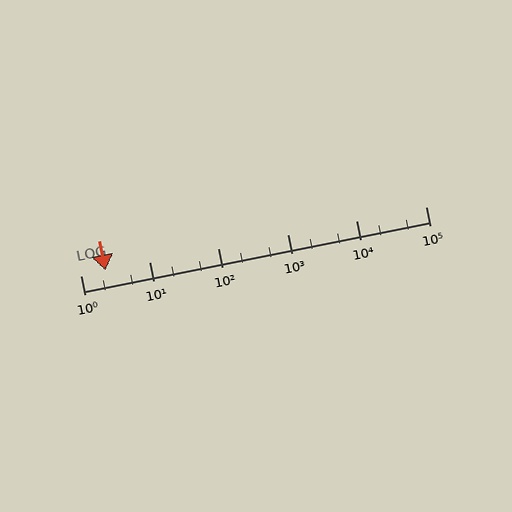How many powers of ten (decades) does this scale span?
The scale spans 5 decades, from 1 to 100000.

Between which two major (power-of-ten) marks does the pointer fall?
The pointer is between 1 and 10.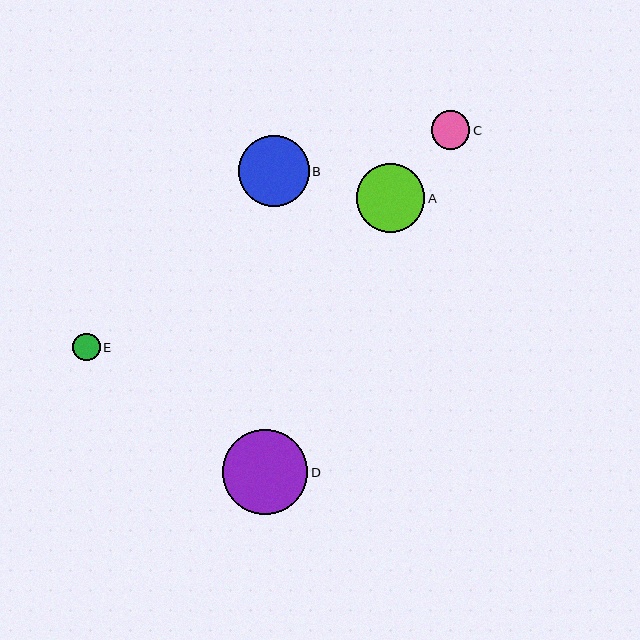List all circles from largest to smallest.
From largest to smallest: D, B, A, C, E.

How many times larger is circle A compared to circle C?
Circle A is approximately 1.8 times the size of circle C.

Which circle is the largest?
Circle D is the largest with a size of approximately 85 pixels.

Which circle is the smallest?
Circle E is the smallest with a size of approximately 28 pixels.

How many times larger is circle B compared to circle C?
Circle B is approximately 1.8 times the size of circle C.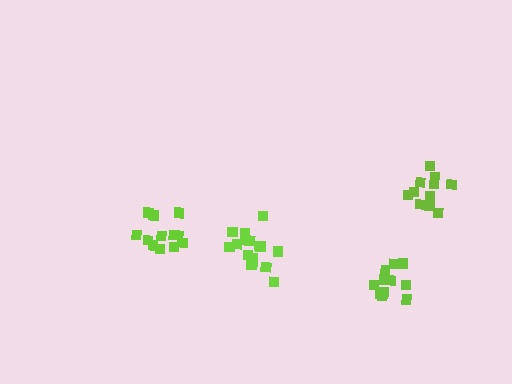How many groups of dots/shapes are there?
There are 4 groups.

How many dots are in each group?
Group 1: 12 dots, Group 2: 16 dots, Group 3: 11 dots, Group 4: 12 dots (51 total).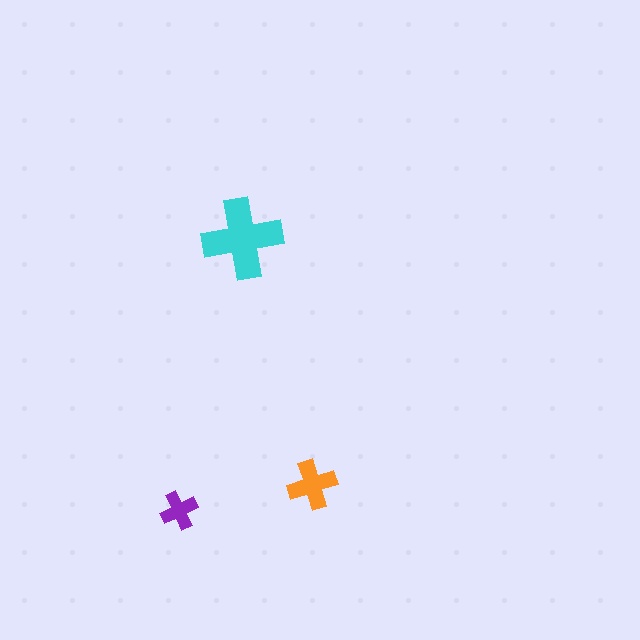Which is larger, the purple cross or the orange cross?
The orange one.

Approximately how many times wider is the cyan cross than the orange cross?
About 1.5 times wider.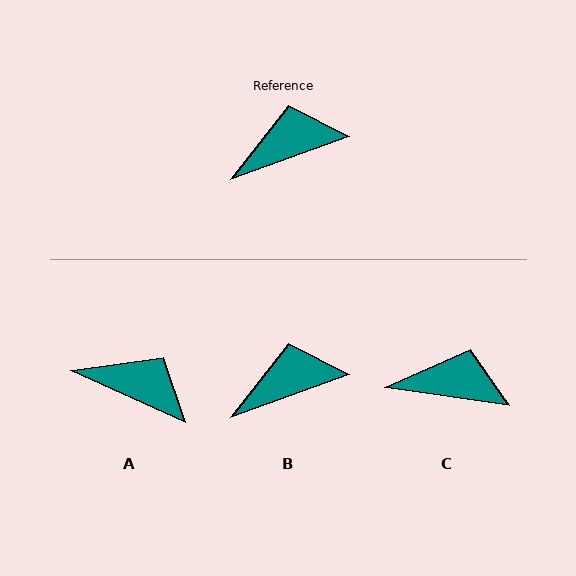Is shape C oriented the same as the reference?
No, it is off by about 28 degrees.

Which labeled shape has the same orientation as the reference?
B.